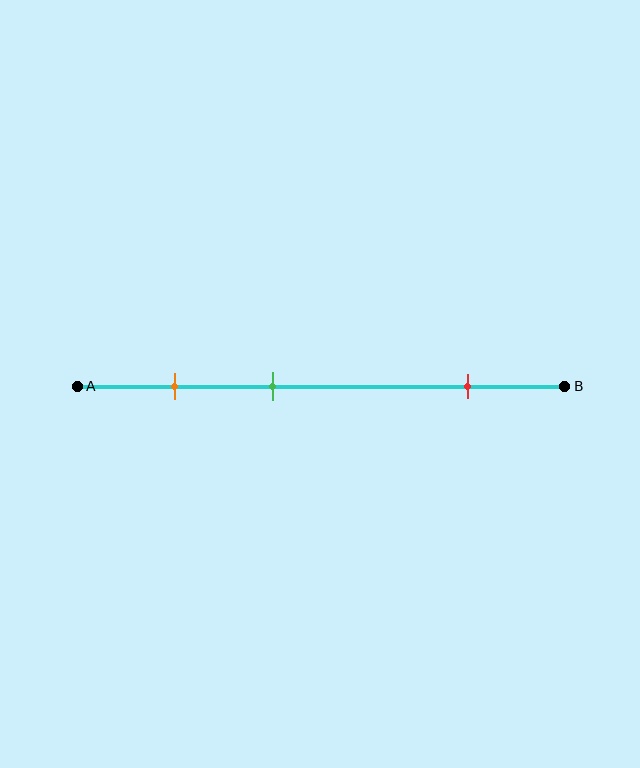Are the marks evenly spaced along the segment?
No, the marks are not evenly spaced.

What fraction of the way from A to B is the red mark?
The red mark is approximately 80% (0.8) of the way from A to B.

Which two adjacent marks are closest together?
The orange and green marks are the closest adjacent pair.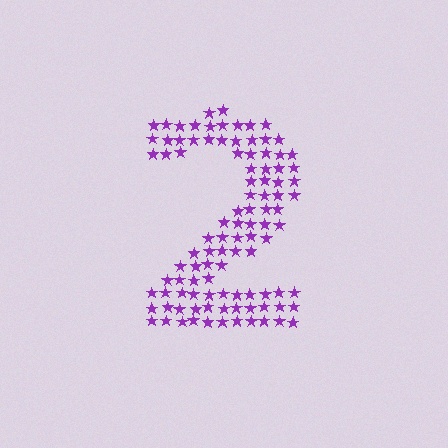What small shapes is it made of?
It is made of small stars.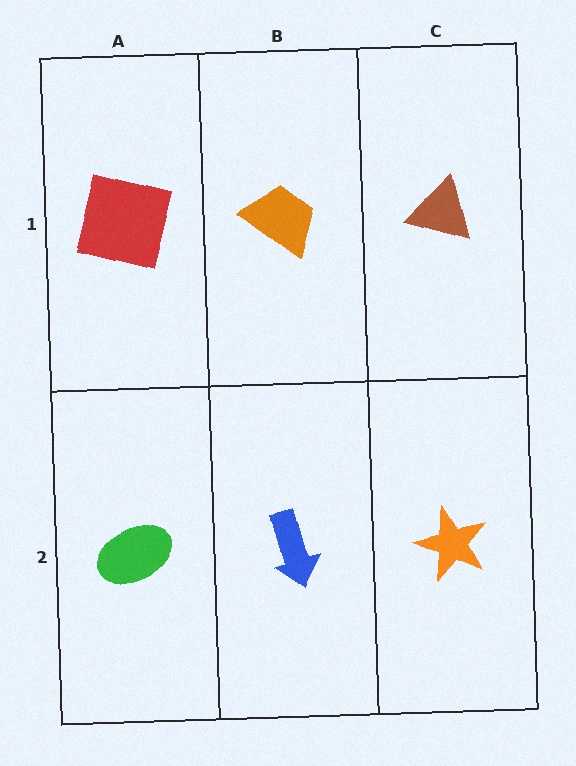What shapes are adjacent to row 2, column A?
A red square (row 1, column A), a blue arrow (row 2, column B).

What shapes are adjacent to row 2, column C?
A brown triangle (row 1, column C), a blue arrow (row 2, column B).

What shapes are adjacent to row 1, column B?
A blue arrow (row 2, column B), a red square (row 1, column A), a brown triangle (row 1, column C).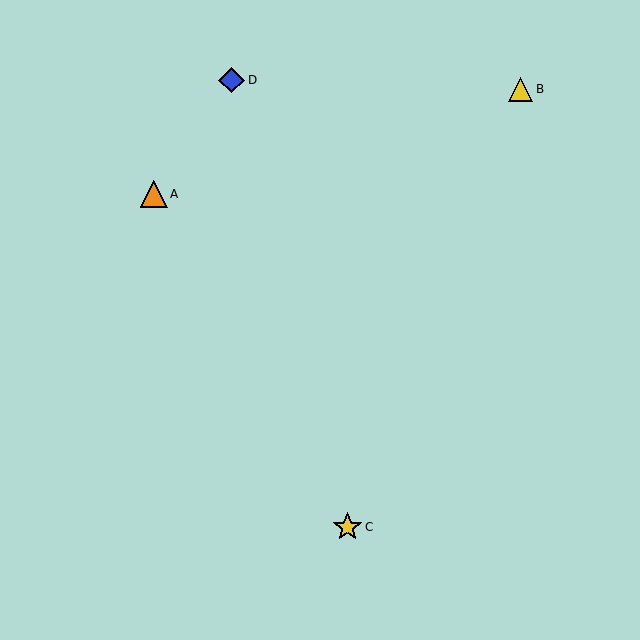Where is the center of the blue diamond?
The center of the blue diamond is at (232, 80).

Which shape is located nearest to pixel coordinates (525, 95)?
The yellow triangle (labeled B) at (521, 89) is nearest to that location.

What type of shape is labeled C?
Shape C is a yellow star.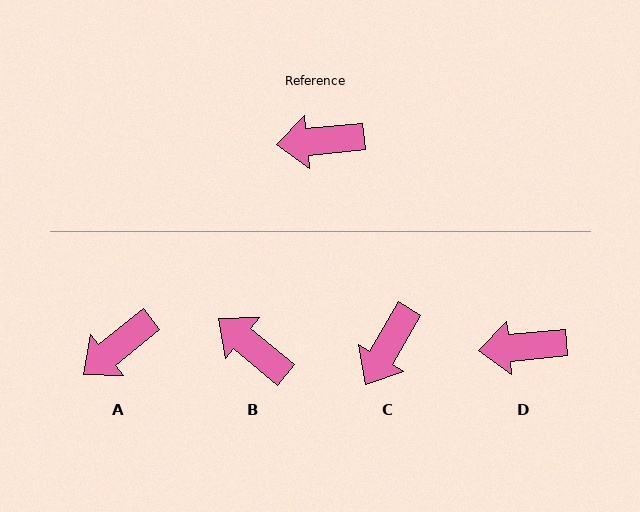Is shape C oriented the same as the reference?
No, it is off by about 55 degrees.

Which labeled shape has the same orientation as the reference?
D.